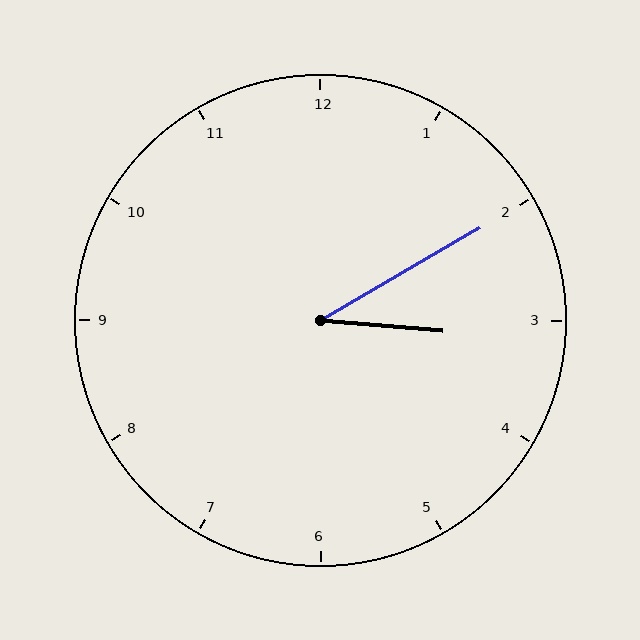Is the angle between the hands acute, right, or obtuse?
It is acute.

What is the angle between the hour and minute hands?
Approximately 35 degrees.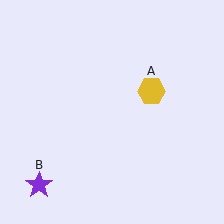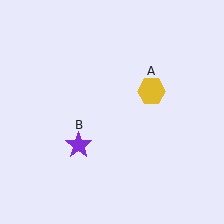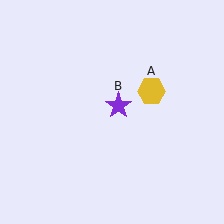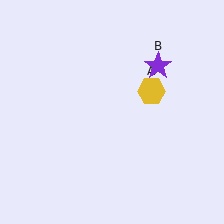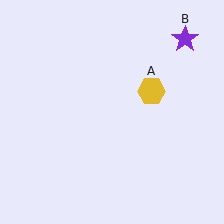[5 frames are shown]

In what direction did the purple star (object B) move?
The purple star (object B) moved up and to the right.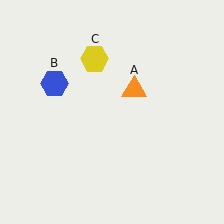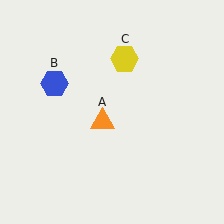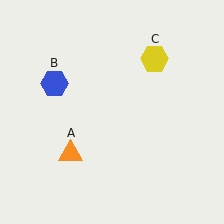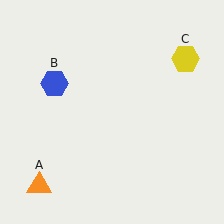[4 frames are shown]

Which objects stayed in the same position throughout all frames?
Blue hexagon (object B) remained stationary.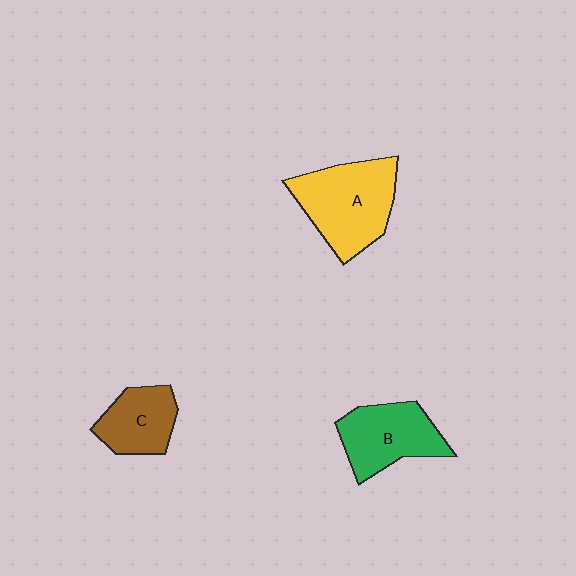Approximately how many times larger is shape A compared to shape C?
Approximately 1.7 times.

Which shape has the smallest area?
Shape C (brown).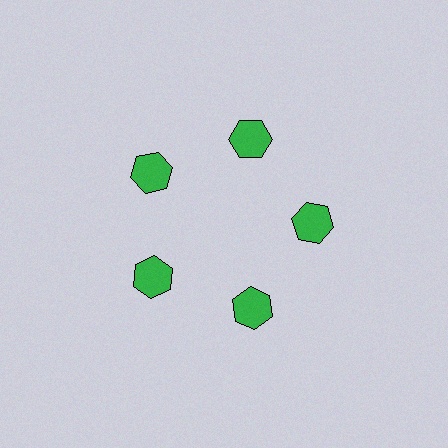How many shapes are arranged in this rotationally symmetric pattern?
There are 5 shapes, arranged in 5 groups of 1.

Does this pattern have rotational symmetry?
Yes, this pattern has 5-fold rotational symmetry. It looks the same after rotating 72 degrees around the center.